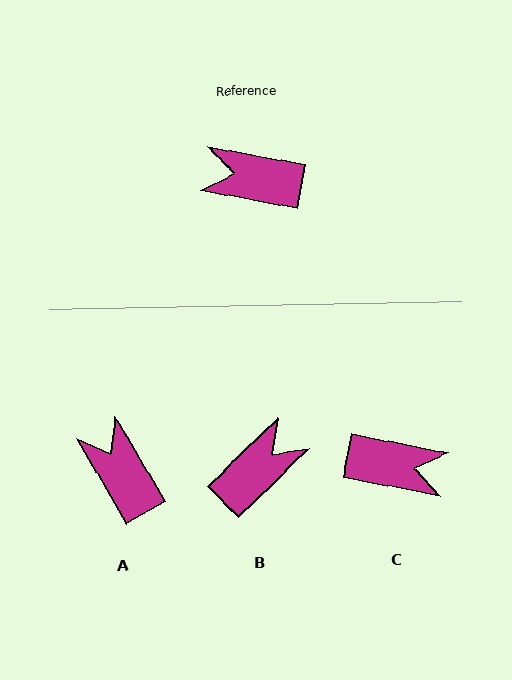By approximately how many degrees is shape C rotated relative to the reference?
Approximately 179 degrees counter-clockwise.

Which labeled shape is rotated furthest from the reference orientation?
C, about 179 degrees away.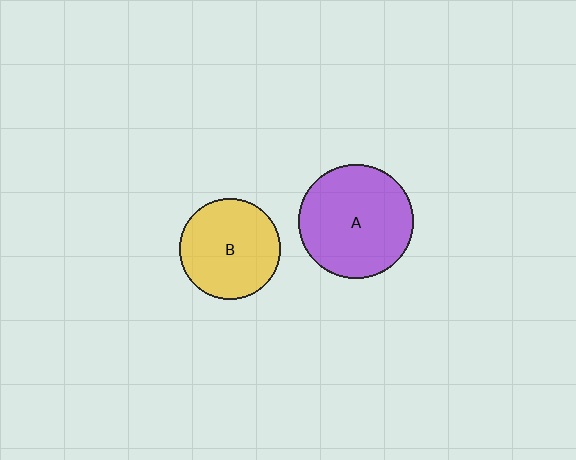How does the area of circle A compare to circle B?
Approximately 1.3 times.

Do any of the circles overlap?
No, none of the circles overlap.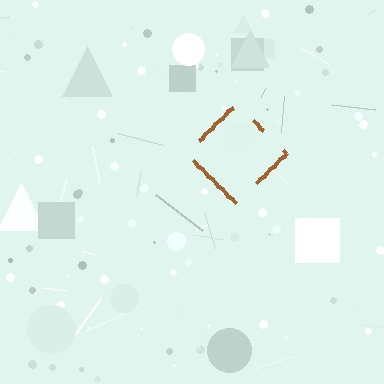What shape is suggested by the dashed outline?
The dashed outline suggests a diamond.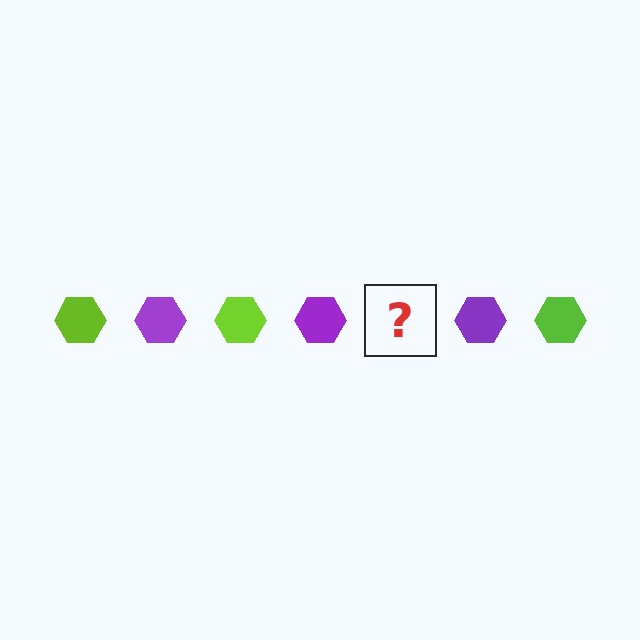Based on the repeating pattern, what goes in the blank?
The blank should be a lime hexagon.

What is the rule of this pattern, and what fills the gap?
The rule is that the pattern cycles through lime, purple hexagons. The gap should be filled with a lime hexagon.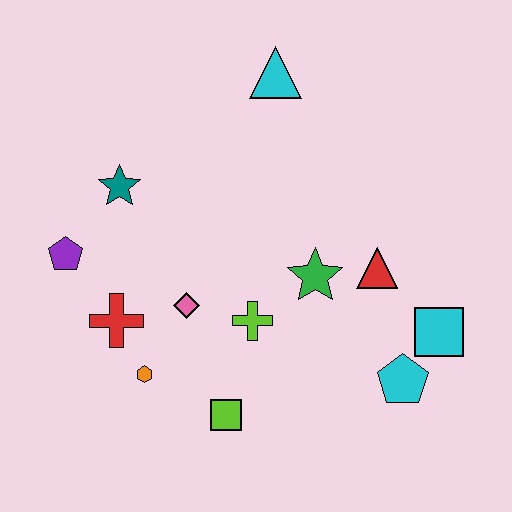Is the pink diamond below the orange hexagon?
No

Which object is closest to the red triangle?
The green star is closest to the red triangle.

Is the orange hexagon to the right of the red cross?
Yes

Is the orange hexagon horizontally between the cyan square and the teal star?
Yes